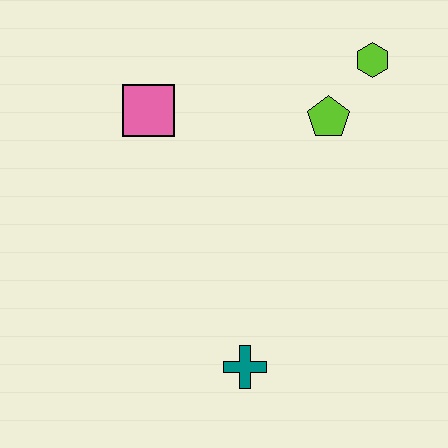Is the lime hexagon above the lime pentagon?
Yes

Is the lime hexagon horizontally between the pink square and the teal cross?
No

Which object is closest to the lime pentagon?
The lime hexagon is closest to the lime pentagon.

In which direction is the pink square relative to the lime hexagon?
The pink square is to the left of the lime hexagon.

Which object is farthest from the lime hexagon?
The teal cross is farthest from the lime hexagon.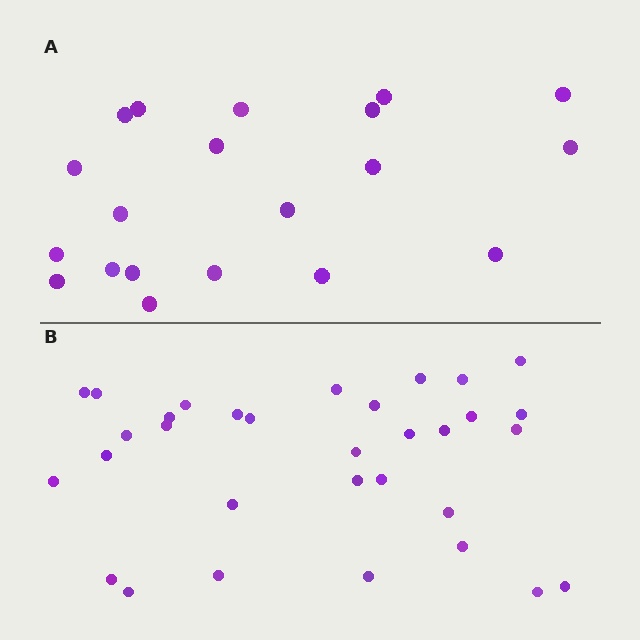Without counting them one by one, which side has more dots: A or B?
Region B (the bottom region) has more dots.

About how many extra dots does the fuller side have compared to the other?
Region B has roughly 12 or so more dots than region A.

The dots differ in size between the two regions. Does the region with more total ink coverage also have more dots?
No. Region A has more total ink coverage because its dots are larger, but region B actually contains more individual dots. Total area can be misleading — the number of items is what matters here.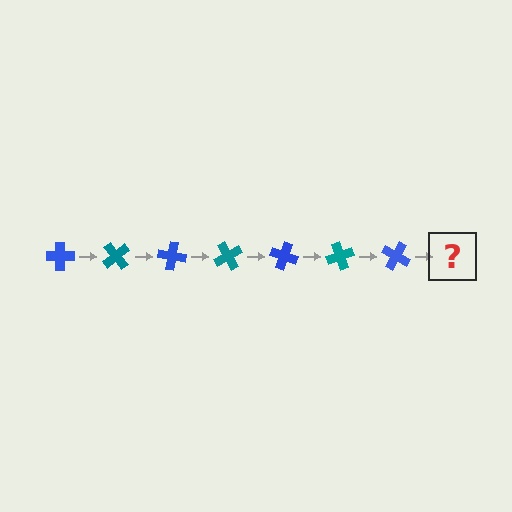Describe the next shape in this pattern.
It should be a teal cross, rotated 350 degrees from the start.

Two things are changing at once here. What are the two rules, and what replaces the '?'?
The two rules are that it rotates 50 degrees each step and the color cycles through blue and teal. The '?' should be a teal cross, rotated 350 degrees from the start.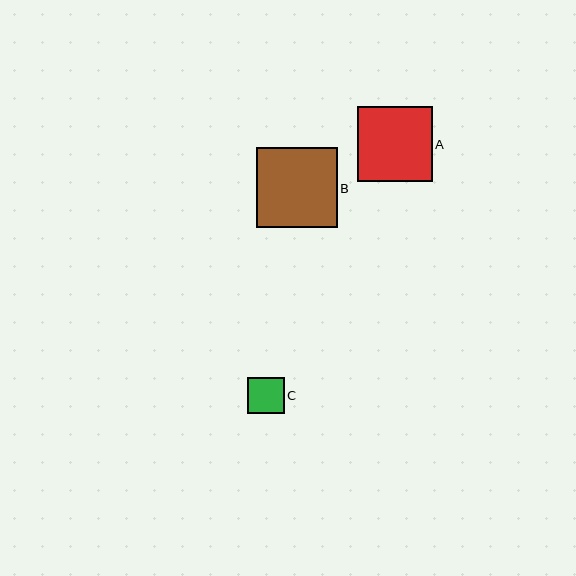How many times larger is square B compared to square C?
Square B is approximately 2.2 times the size of square C.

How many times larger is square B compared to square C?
Square B is approximately 2.2 times the size of square C.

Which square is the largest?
Square B is the largest with a size of approximately 80 pixels.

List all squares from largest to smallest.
From largest to smallest: B, A, C.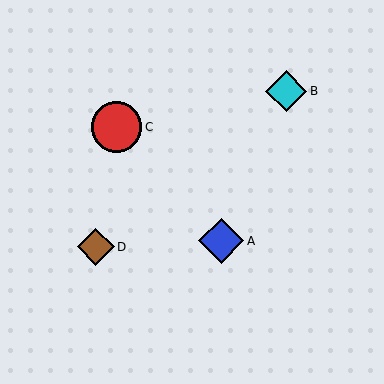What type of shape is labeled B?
Shape B is a cyan diamond.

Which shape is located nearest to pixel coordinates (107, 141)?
The red circle (labeled C) at (116, 127) is nearest to that location.